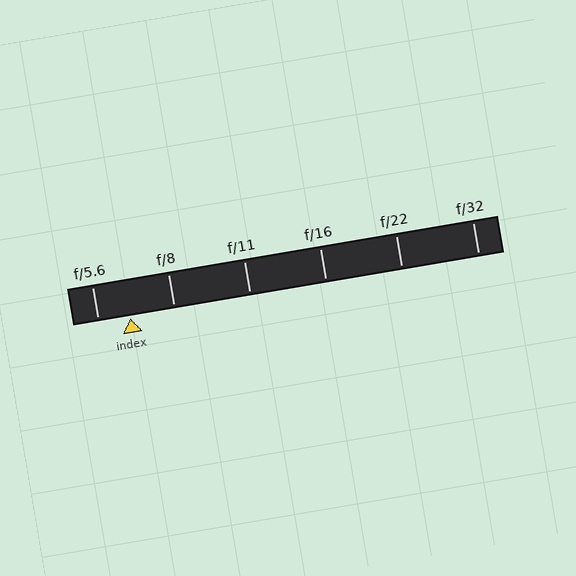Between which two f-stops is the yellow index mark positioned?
The index mark is between f/5.6 and f/8.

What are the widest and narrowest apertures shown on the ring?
The widest aperture shown is f/5.6 and the narrowest is f/32.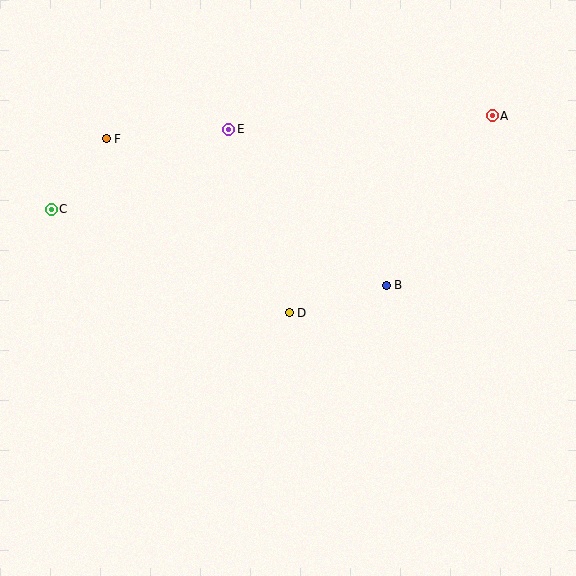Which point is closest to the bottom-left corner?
Point C is closest to the bottom-left corner.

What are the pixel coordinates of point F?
Point F is at (106, 139).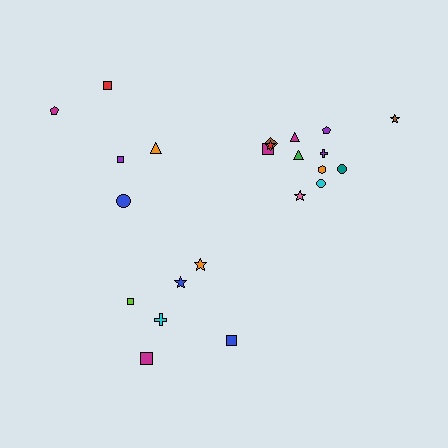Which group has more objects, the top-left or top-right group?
The top-right group.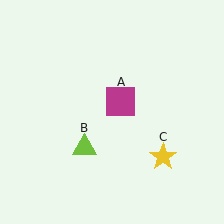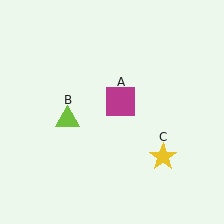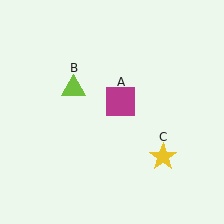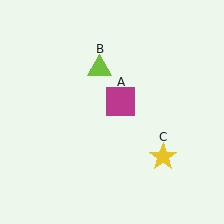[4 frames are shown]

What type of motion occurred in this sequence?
The lime triangle (object B) rotated clockwise around the center of the scene.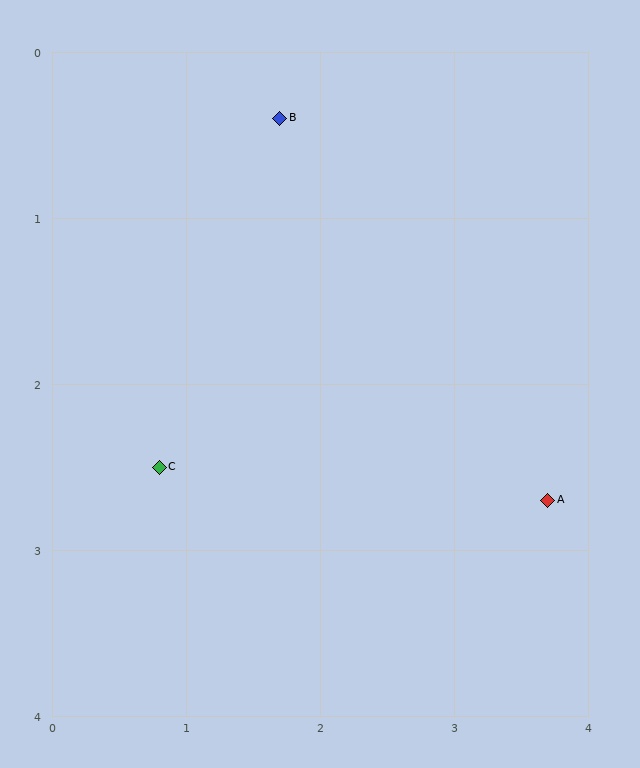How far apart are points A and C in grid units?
Points A and C are about 2.9 grid units apart.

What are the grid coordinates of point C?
Point C is at approximately (0.8, 2.5).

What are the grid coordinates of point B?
Point B is at approximately (1.7, 0.4).